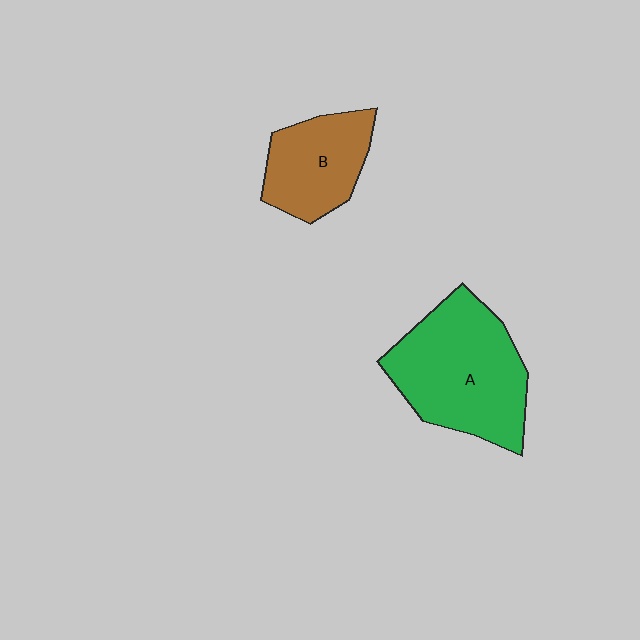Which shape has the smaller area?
Shape B (brown).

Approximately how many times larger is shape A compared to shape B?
Approximately 1.7 times.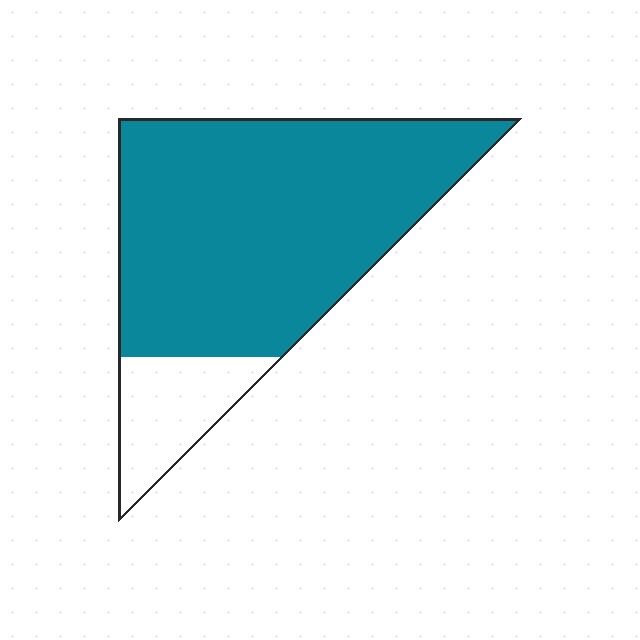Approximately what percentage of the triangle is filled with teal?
Approximately 85%.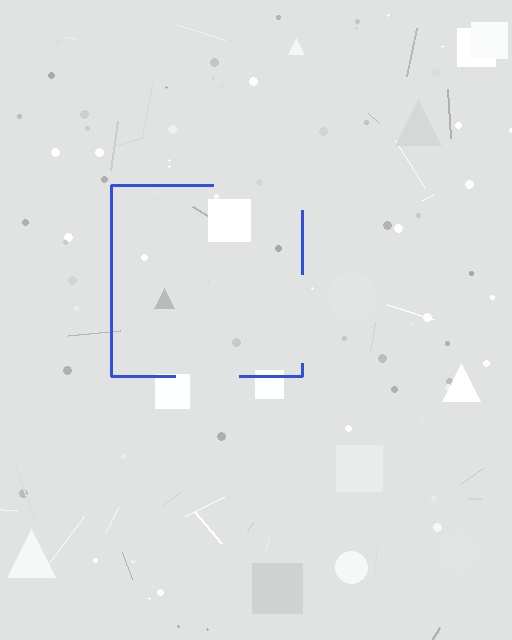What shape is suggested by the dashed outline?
The dashed outline suggests a square.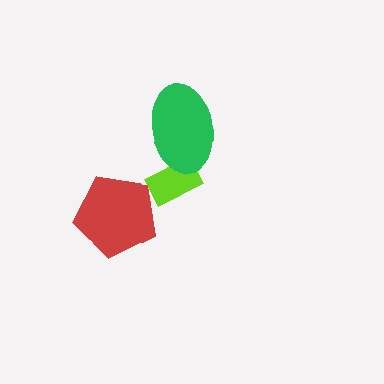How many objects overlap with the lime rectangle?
1 object overlaps with the lime rectangle.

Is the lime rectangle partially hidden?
Yes, it is partially covered by another shape.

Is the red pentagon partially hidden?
No, no other shape covers it.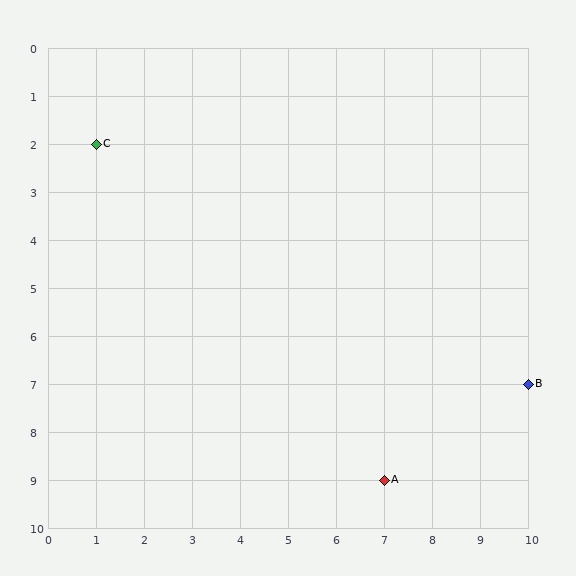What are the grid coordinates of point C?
Point C is at grid coordinates (1, 2).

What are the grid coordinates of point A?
Point A is at grid coordinates (7, 9).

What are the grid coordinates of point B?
Point B is at grid coordinates (10, 7).